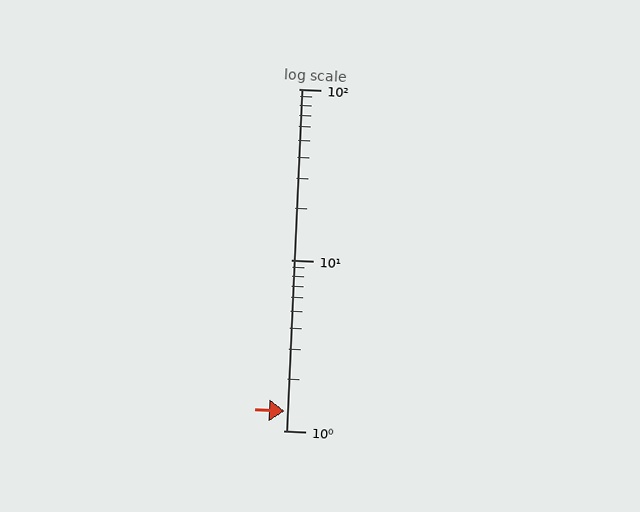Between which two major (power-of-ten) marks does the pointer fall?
The pointer is between 1 and 10.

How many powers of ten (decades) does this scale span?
The scale spans 2 decades, from 1 to 100.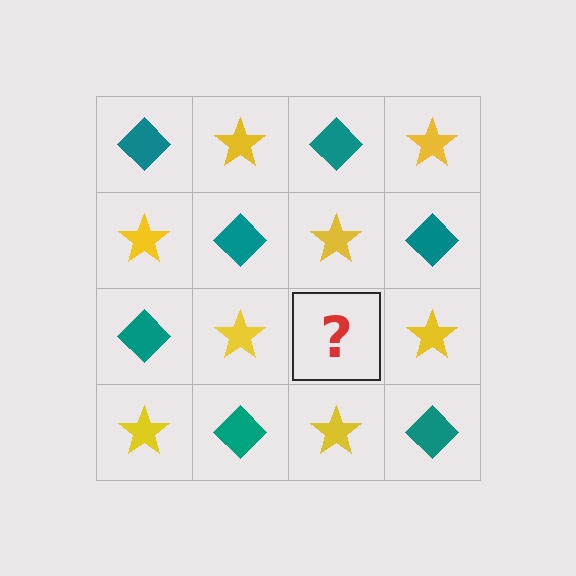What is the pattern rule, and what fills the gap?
The rule is that it alternates teal diamond and yellow star in a checkerboard pattern. The gap should be filled with a teal diamond.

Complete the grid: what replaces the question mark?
The question mark should be replaced with a teal diamond.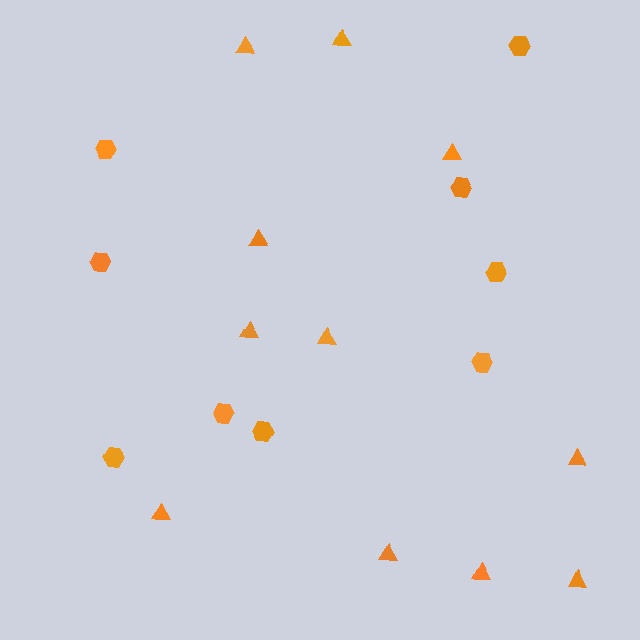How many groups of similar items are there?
There are 2 groups: one group of hexagons (9) and one group of triangles (11).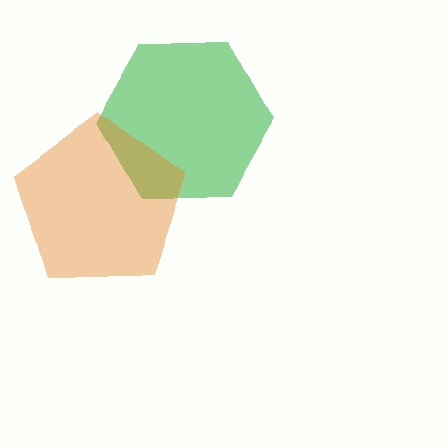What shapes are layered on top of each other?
The layered shapes are: a green hexagon, an orange pentagon.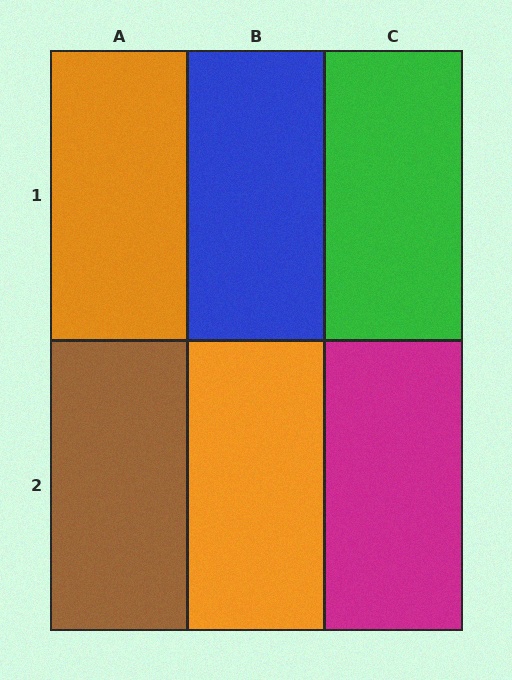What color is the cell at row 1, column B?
Blue.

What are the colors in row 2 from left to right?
Brown, orange, magenta.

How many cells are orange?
2 cells are orange.